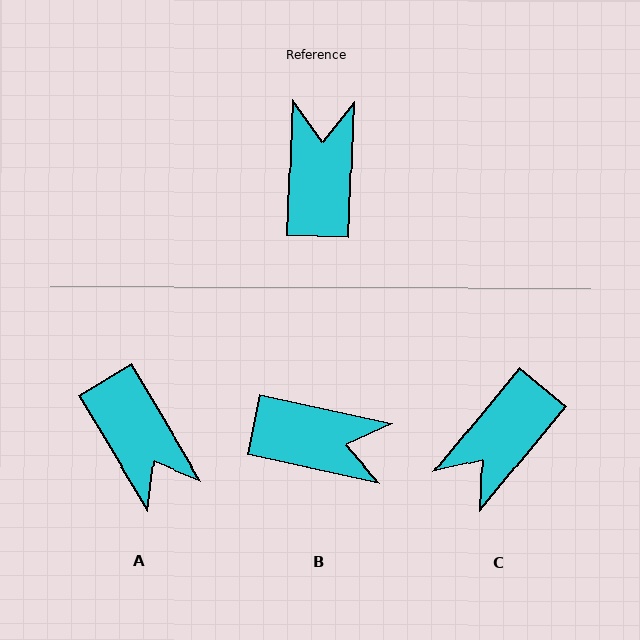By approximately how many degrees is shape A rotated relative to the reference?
Approximately 147 degrees clockwise.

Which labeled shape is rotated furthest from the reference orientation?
A, about 147 degrees away.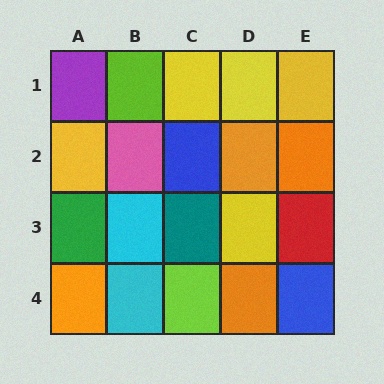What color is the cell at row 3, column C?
Teal.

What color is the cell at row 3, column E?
Red.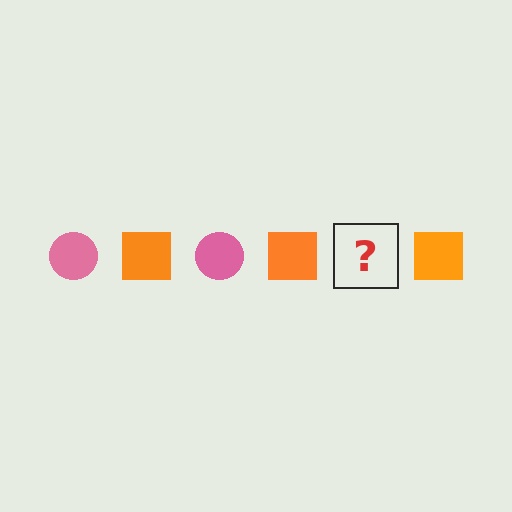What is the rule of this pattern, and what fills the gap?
The rule is that the pattern alternates between pink circle and orange square. The gap should be filled with a pink circle.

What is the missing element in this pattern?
The missing element is a pink circle.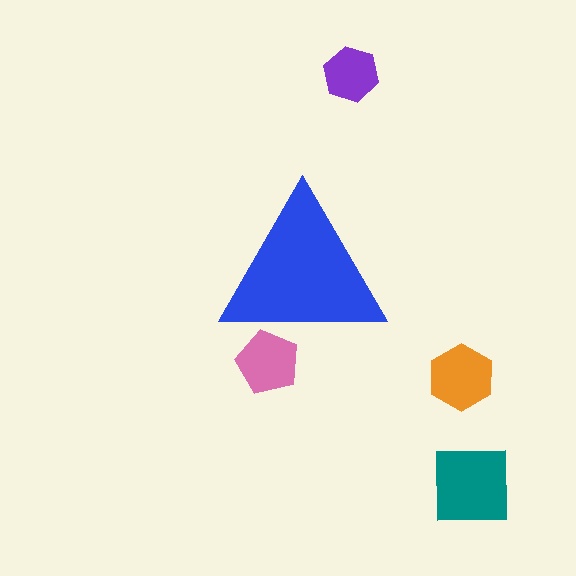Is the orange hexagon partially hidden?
No, the orange hexagon is fully visible.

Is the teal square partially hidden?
No, the teal square is fully visible.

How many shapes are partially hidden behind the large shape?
1 shape is partially hidden.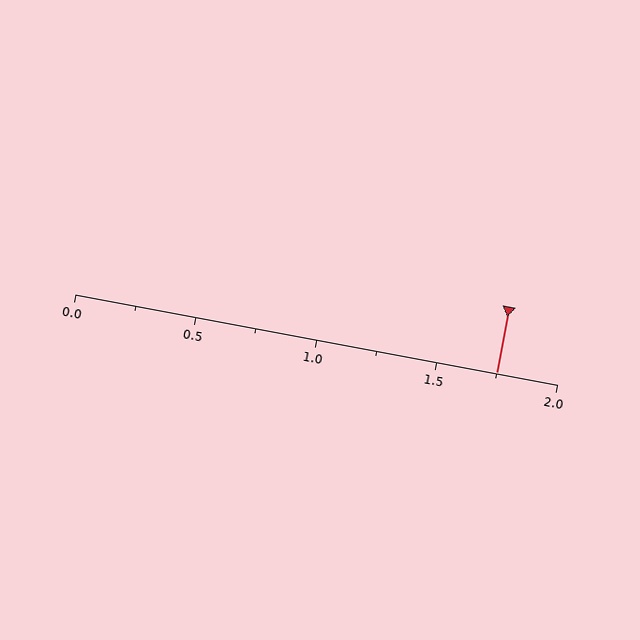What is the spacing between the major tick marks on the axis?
The major ticks are spaced 0.5 apart.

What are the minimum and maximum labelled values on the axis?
The axis runs from 0.0 to 2.0.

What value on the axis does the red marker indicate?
The marker indicates approximately 1.75.